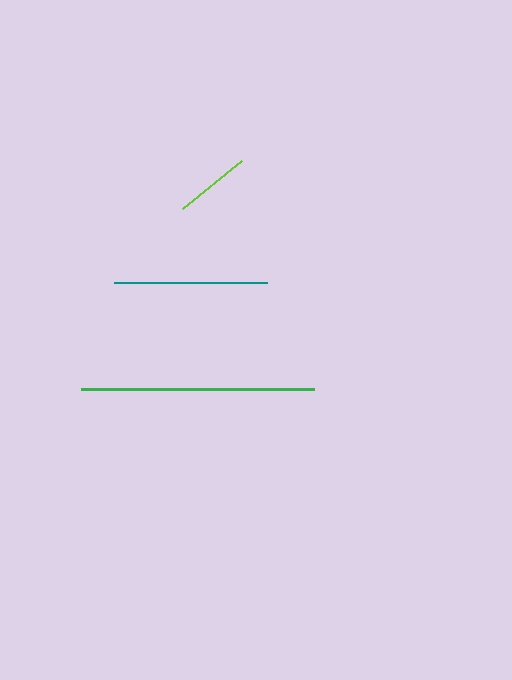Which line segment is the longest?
The green line is the longest at approximately 233 pixels.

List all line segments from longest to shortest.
From longest to shortest: green, teal, lime.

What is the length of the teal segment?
The teal segment is approximately 153 pixels long.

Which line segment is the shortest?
The lime line is the shortest at approximately 76 pixels.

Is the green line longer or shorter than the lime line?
The green line is longer than the lime line.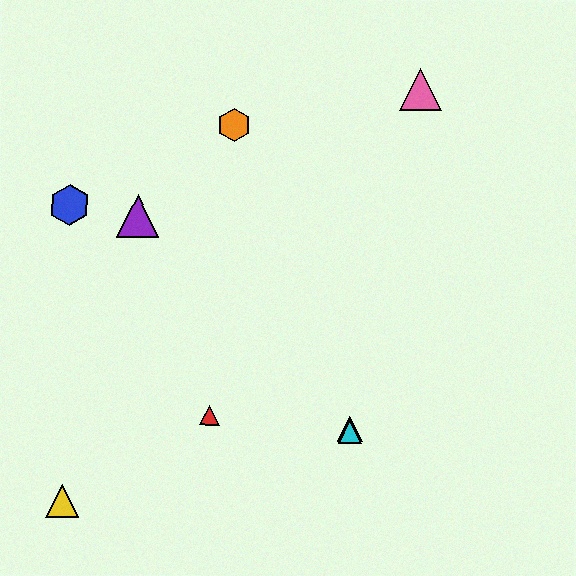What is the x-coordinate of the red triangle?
The red triangle is at x≈210.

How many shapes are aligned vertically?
2 shapes (the green triangle, the cyan triangle) are aligned vertically.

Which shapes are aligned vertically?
The green triangle, the cyan triangle are aligned vertically.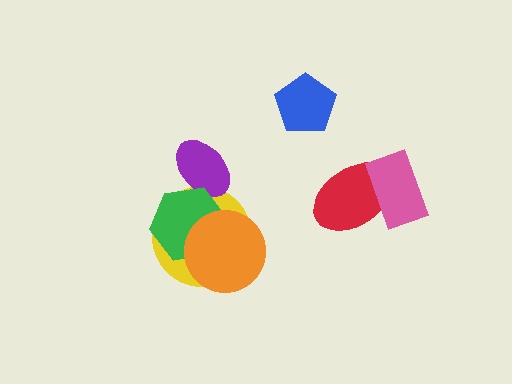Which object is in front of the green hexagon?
The orange circle is in front of the green hexagon.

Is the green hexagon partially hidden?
Yes, it is partially covered by another shape.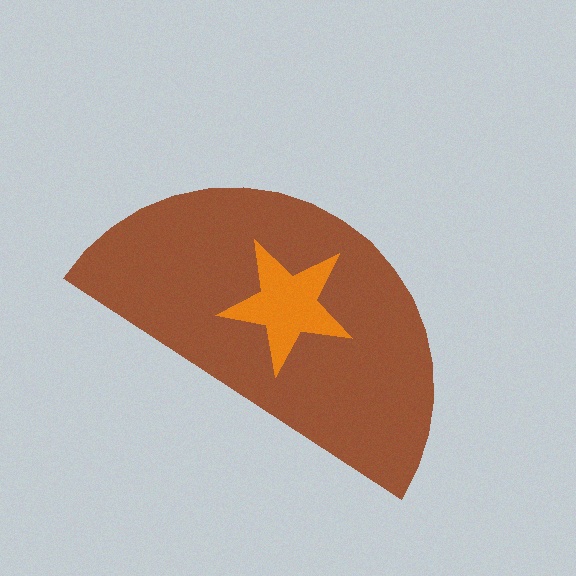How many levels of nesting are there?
2.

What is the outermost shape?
The brown semicircle.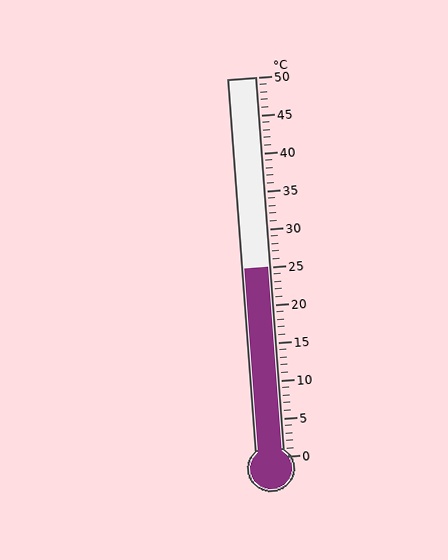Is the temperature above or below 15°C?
The temperature is above 15°C.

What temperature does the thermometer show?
The thermometer shows approximately 25°C.